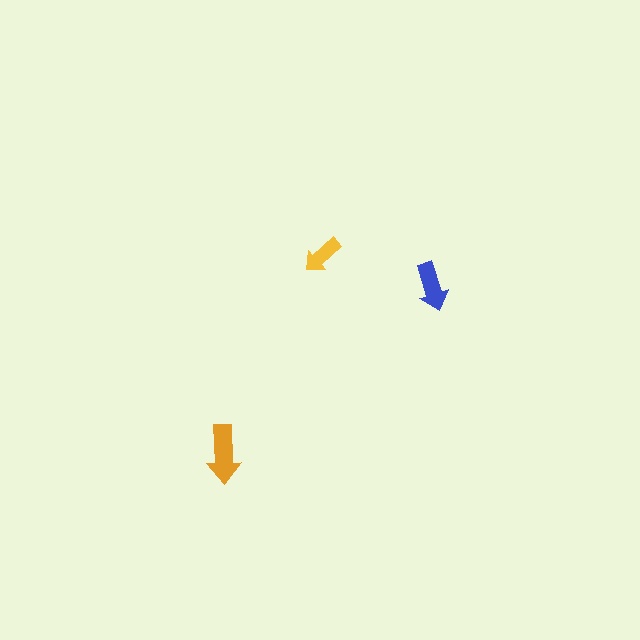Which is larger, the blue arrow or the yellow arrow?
The blue one.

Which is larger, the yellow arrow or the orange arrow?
The orange one.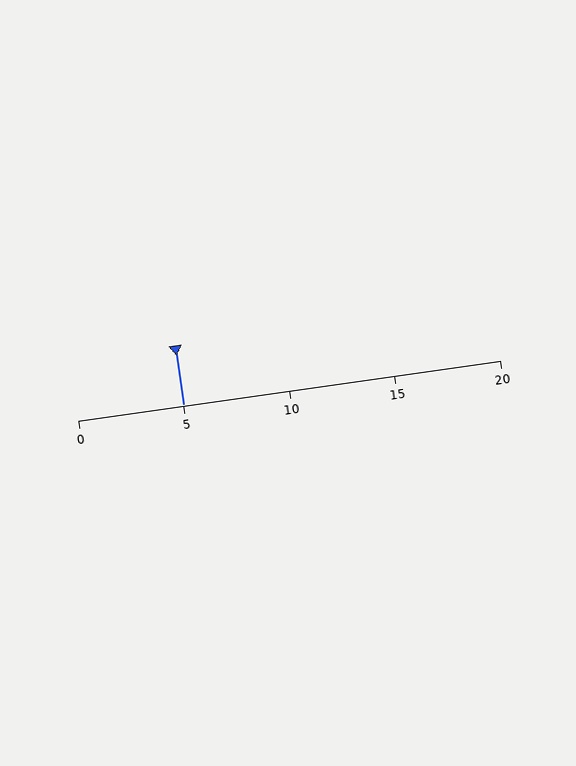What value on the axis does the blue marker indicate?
The marker indicates approximately 5.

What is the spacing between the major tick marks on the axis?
The major ticks are spaced 5 apart.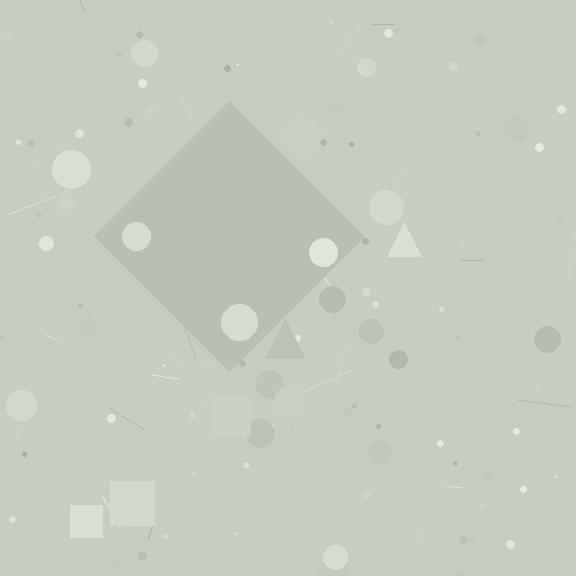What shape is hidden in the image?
A diamond is hidden in the image.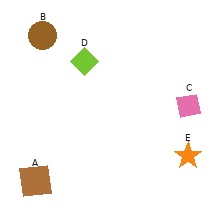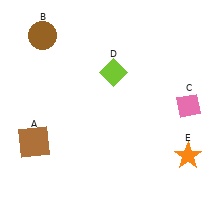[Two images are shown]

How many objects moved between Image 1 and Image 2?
2 objects moved between the two images.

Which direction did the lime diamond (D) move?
The lime diamond (D) moved right.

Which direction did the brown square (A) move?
The brown square (A) moved up.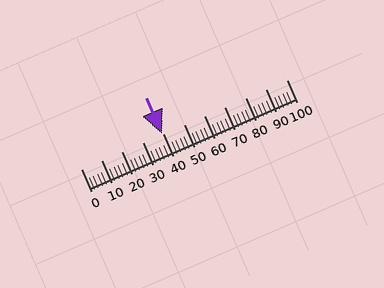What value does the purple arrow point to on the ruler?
The purple arrow points to approximately 39.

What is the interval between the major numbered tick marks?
The major tick marks are spaced 10 units apart.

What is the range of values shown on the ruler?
The ruler shows values from 0 to 100.